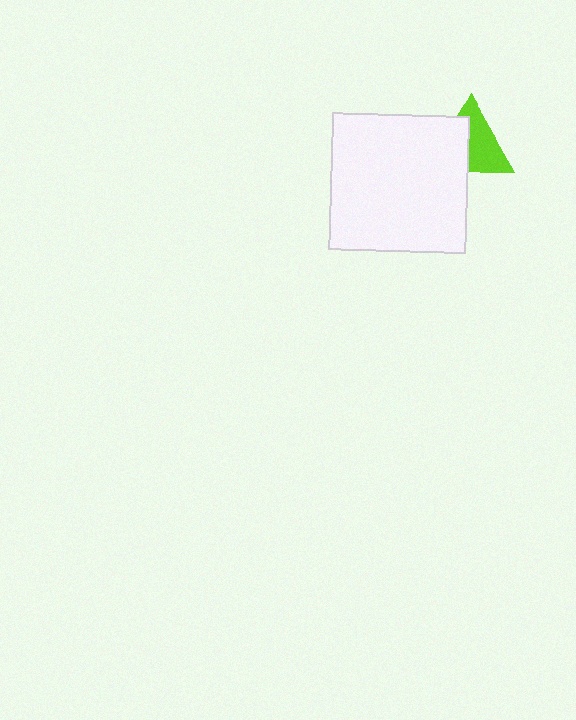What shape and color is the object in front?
The object in front is a white square.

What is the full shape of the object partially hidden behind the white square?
The partially hidden object is a lime triangle.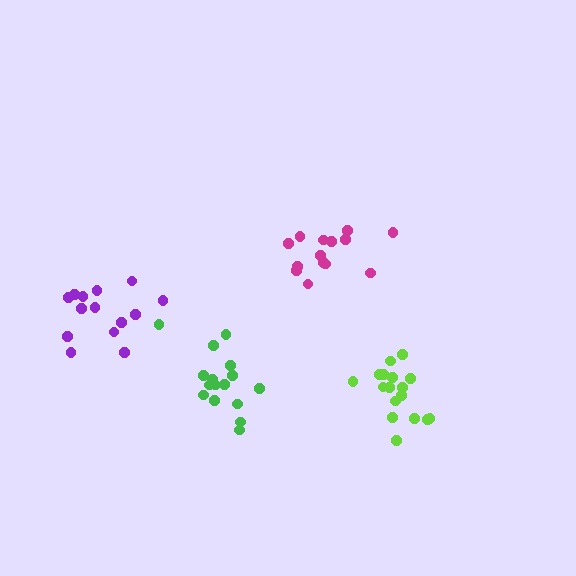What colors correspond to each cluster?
The clusters are colored: magenta, green, purple, lime.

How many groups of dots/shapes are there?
There are 4 groups.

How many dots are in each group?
Group 1: 14 dots, Group 2: 16 dots, Group 3: 14 dots, Group 4: 17 dots (61 total).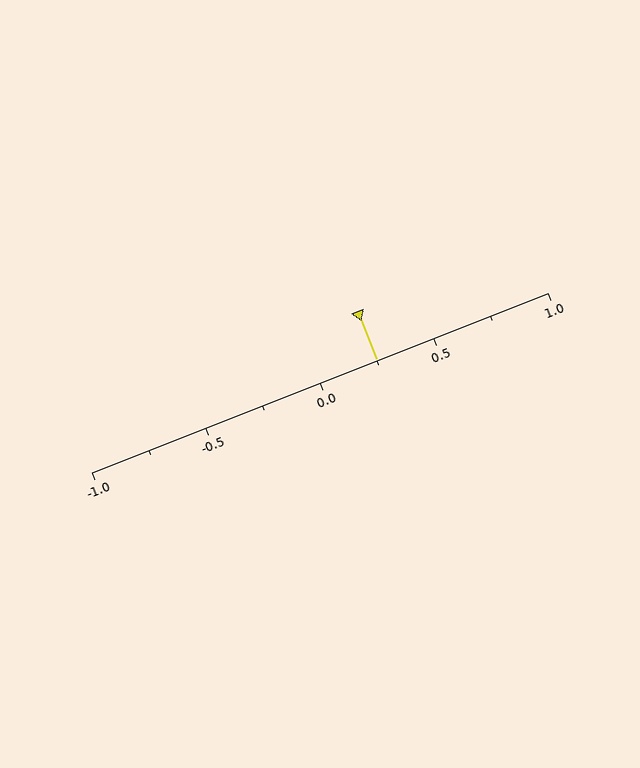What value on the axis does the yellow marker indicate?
The marker indicates approximately 0.25.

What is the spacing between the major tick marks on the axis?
The major ticks are spaced 0.5 apart.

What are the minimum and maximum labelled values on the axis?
The axis runs from -1.0 to 1.0.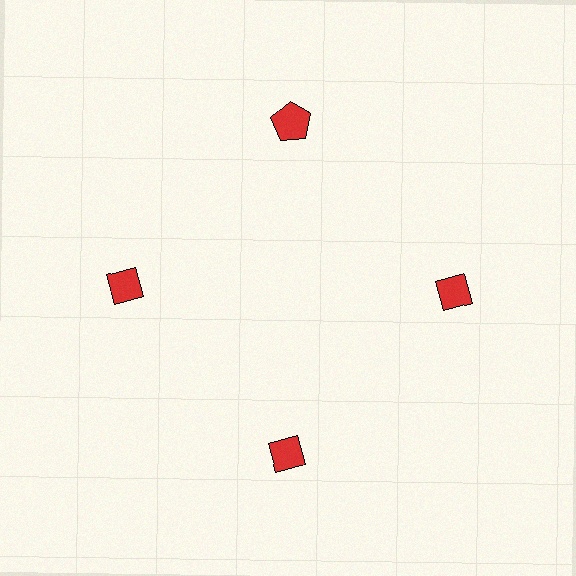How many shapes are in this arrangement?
There are 4 shapes arranged in a ring pattern.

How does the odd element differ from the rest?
It has a different shape: pentagon instead of diamond.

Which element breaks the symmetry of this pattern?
The red pentagon at roughly the 12 o'clock position breaks the symmetry. All other shapes are red diamonds.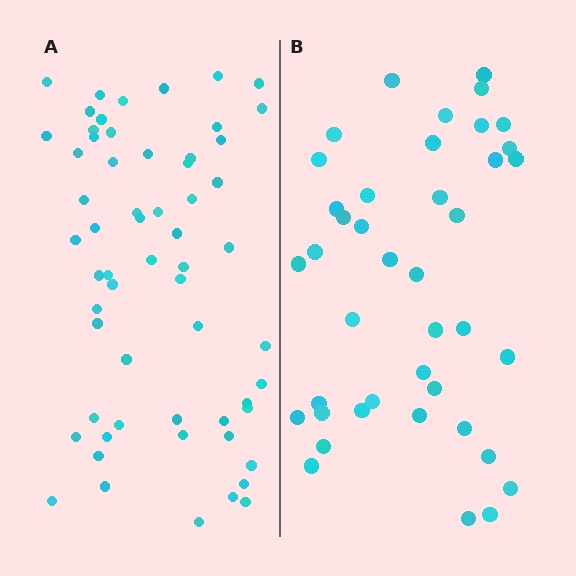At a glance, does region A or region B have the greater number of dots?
Region A (the left region) has more dots.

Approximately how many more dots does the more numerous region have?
Region A has approximately 20 more dots than region B.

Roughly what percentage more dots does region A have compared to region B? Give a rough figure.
About 45% more.